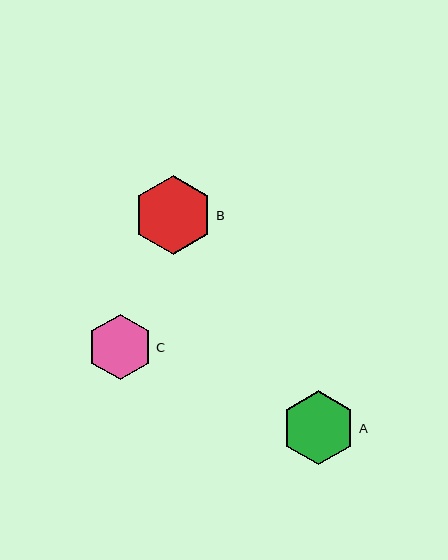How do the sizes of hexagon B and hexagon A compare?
Hexagon B and hexagon A are approximately the same size.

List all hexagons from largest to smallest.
From largest to smallest: B, A, C.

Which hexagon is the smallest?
Hexagon C is the smallest with a size of approximately 66 pixels.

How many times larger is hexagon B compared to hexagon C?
Hexagon B is approximately 1.2 times the size of hexagon C.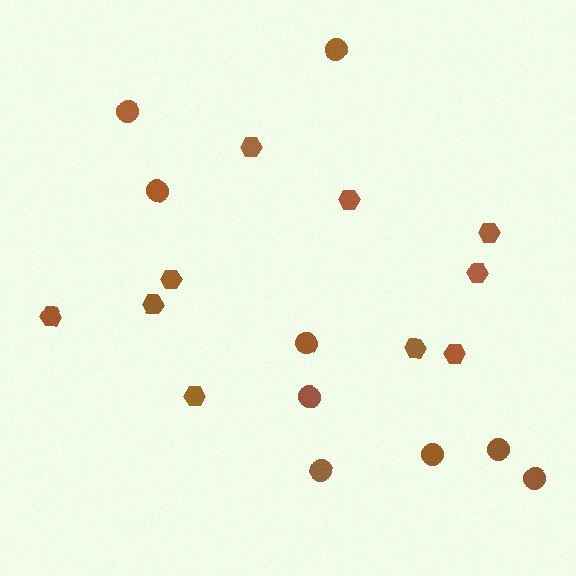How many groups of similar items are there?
There are 2 groups: one group of circles (9) and one group of hexagons (10).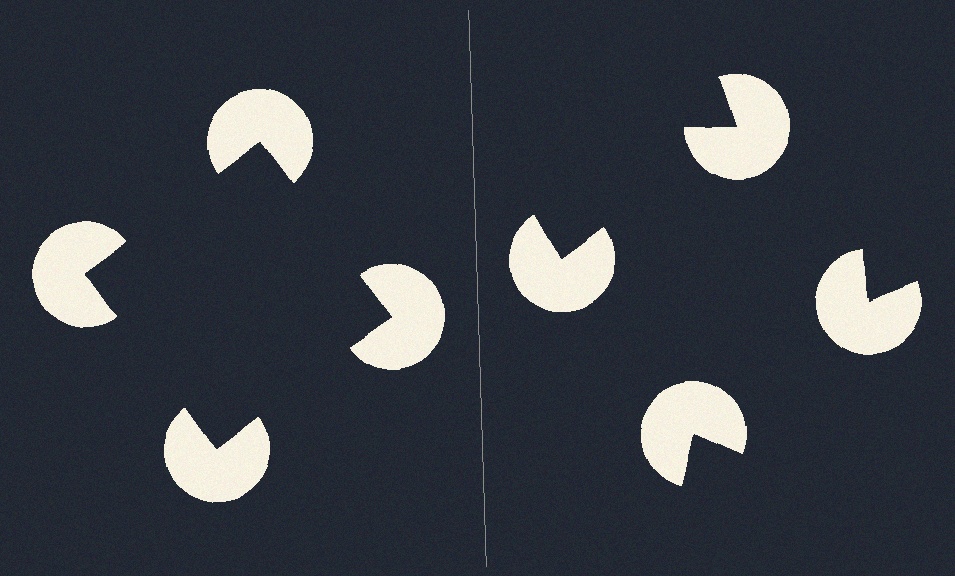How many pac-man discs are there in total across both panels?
8 — 4 on each side.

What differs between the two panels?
The pac-man discs are positioned identically on both sides; only the wedge orientations differ. On the left they align to a square; on the right they are misaligned.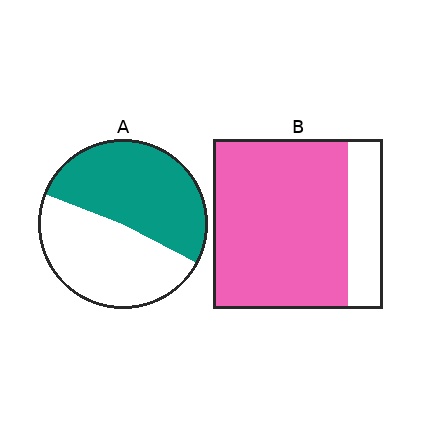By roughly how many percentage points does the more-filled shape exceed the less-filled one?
By roughly 25 percentage points (B over A).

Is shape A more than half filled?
Roughly half.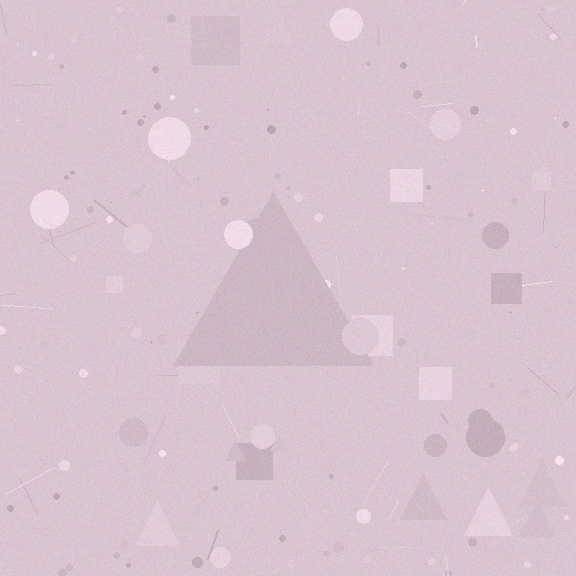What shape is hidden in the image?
A triangle is hidden in the image.